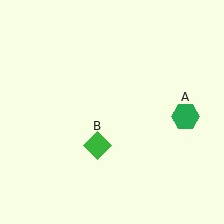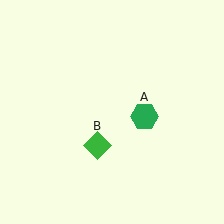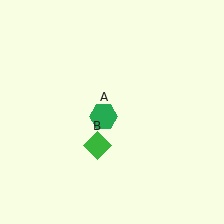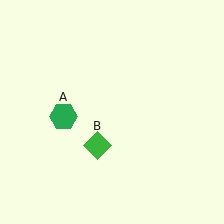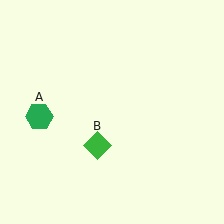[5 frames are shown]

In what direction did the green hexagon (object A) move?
The green hexagon (object A) moved left.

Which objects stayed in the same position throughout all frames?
Green diamond (object B) remained stationary.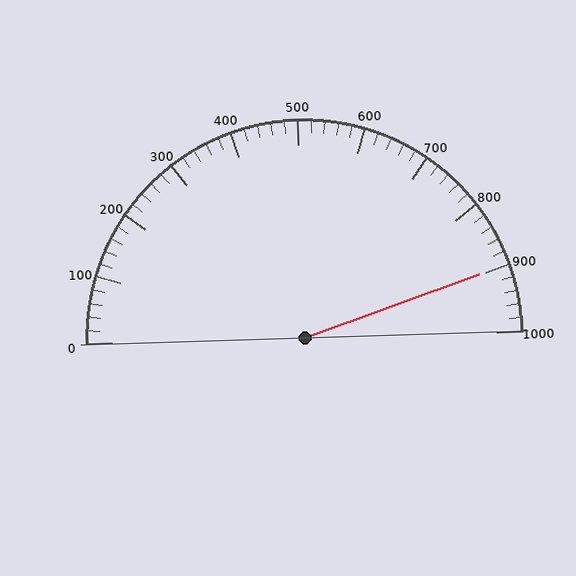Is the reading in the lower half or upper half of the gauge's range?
The reading is in the upper half of the range (0 to 1000).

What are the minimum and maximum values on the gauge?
The gauge ranges from 0 to 1000.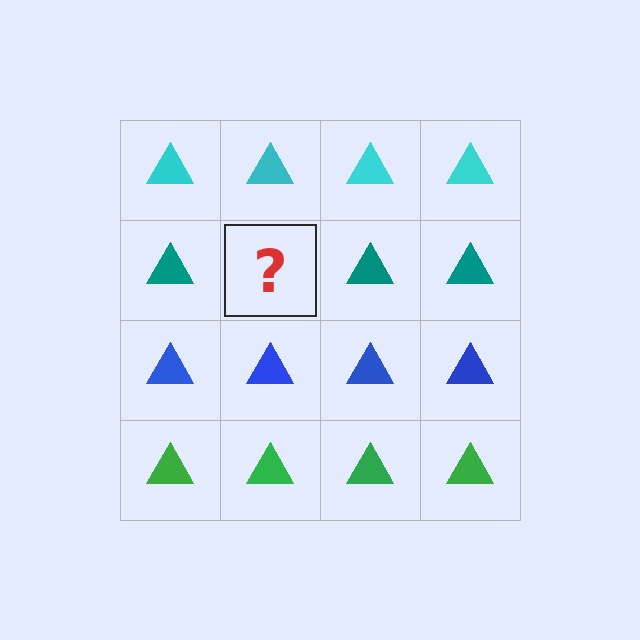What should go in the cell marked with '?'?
The missing cell should contain a teal triangle.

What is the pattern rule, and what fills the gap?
The rule is that each row has a consistent color. The gap should be filled with a teal triangle.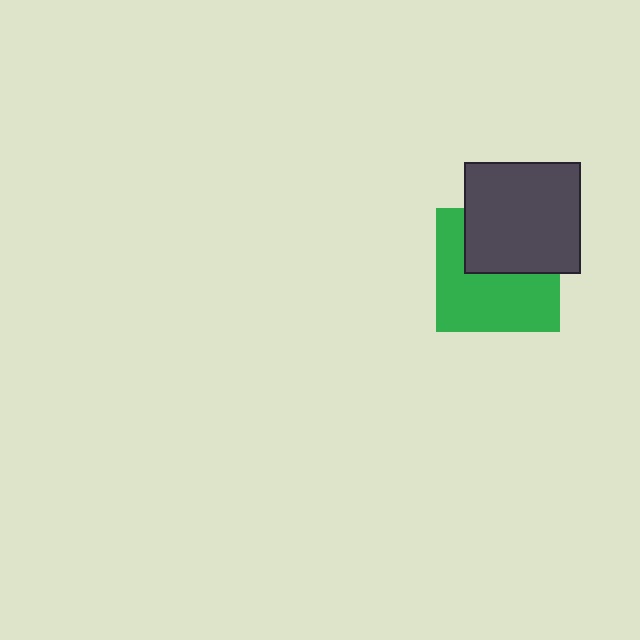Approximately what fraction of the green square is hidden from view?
Roughly 41% of the green square is hidden behind the dark gray rectangle.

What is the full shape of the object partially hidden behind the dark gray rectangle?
The partially hidden object is a green square.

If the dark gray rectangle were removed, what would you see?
You would see the complete green square.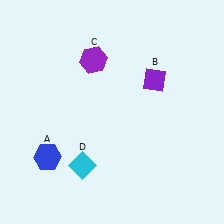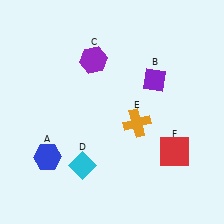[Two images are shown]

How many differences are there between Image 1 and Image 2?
There are 2 differences between the two images.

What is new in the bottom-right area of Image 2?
An orange cross (E) was added in the bottom-right area of Image 2.